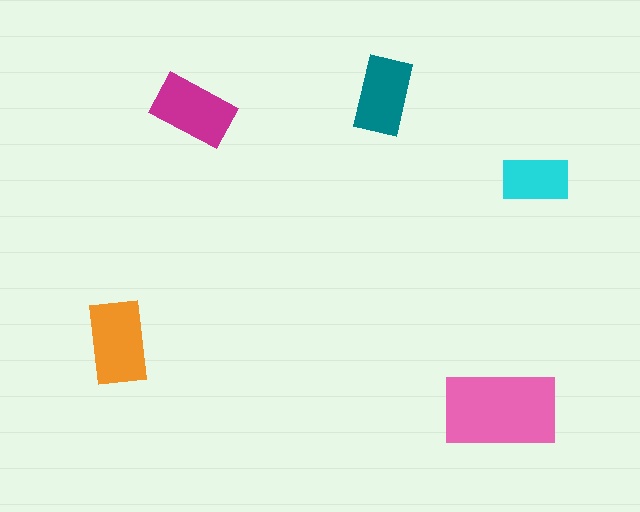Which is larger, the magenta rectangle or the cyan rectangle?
The magenta one.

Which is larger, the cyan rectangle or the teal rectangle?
The teal one.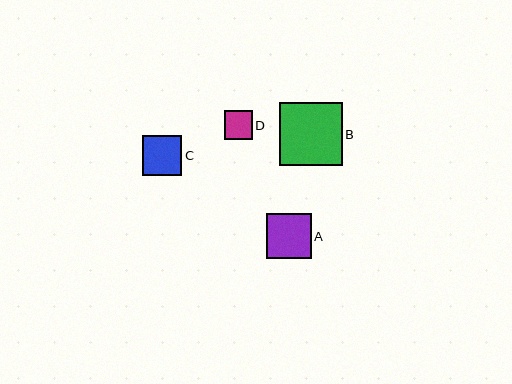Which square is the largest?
Square B is the largest with a size of approximately 63 pixels.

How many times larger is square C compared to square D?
Square C is approximately 1.4 times the size of square D.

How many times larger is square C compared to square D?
Square C is approximately 1.4 times the size of square D.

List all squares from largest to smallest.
From largest to smallest: B, A, C, D.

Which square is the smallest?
Square D is the smallest with a size of approximately 28 pixels.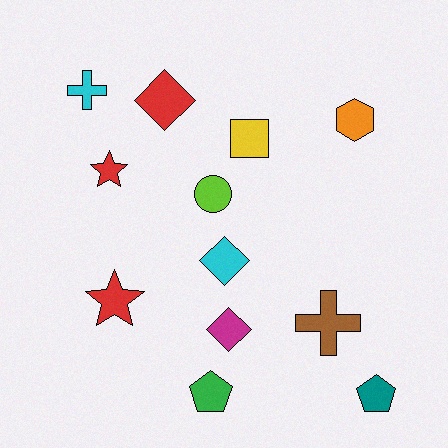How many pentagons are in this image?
There are 2 pentagons.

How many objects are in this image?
There are 12 objects.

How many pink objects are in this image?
There are no pink objects.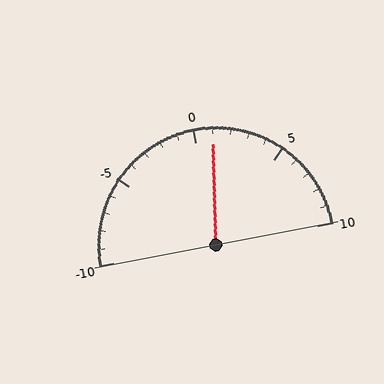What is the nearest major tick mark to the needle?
The nearest major tick mark is 0.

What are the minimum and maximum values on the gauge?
The gauge ranges from -10 to 10.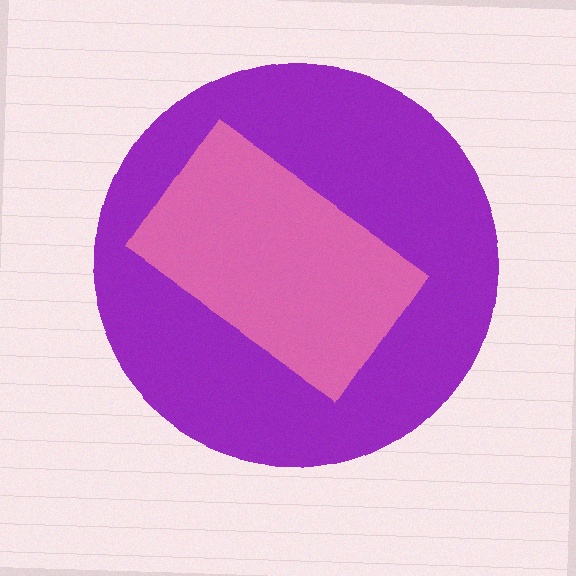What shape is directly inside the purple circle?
The pink rectangle.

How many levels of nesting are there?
2.